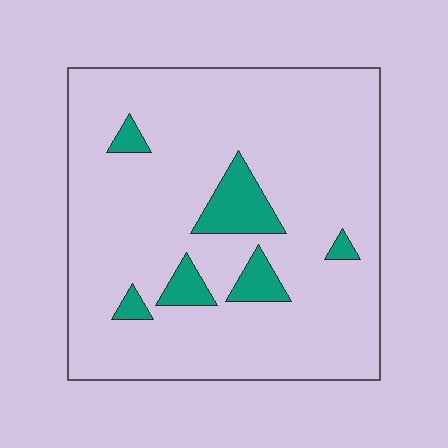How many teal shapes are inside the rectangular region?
6.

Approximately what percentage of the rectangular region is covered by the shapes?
Approximately 10%.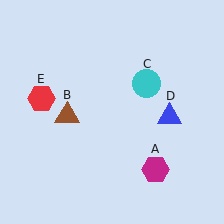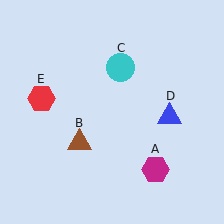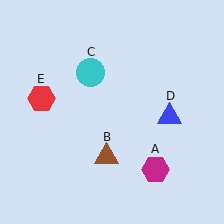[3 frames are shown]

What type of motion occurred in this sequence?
The brown triangle (object B), cyan circle (object C) rotated counterclockwise around the center of the scene.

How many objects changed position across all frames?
2 objects changed position: brown triangle (object B), cyan circle (object C).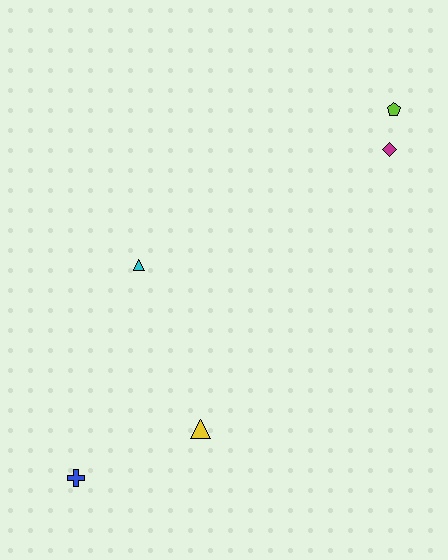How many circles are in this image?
There are no circles.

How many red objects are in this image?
There are no red objects.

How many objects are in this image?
There are 5 objects.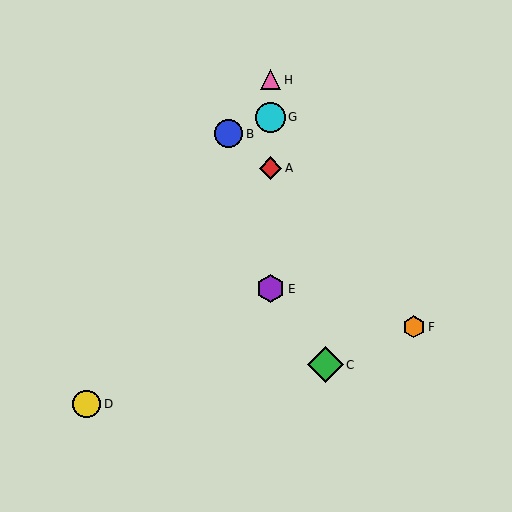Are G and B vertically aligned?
No, G is at x≈271 and B is at x≈229.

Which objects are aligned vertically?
Objects A, E, G, H are aligned vertically.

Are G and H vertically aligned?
Yes, both are at x≈271.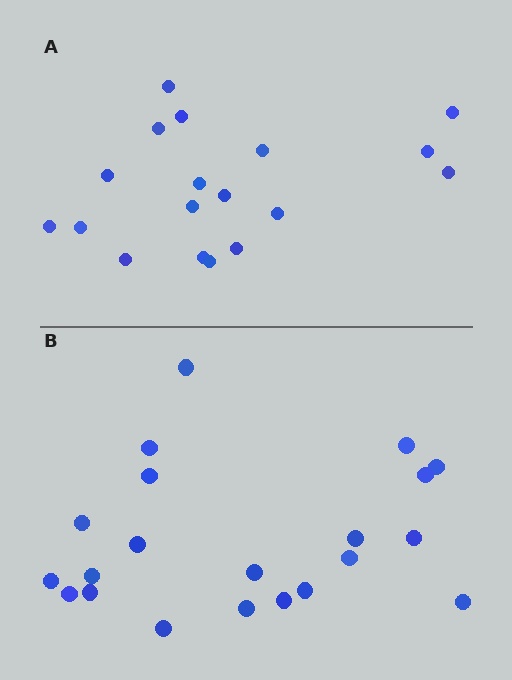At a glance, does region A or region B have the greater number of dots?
Region B (the bottom region) has more dots.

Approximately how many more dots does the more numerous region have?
Region B has just a few more — roughly 2 or 3 more dots than region A.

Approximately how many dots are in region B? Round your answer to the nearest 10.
About 20 dots. (The exact count is 21, which rounds to 20.)